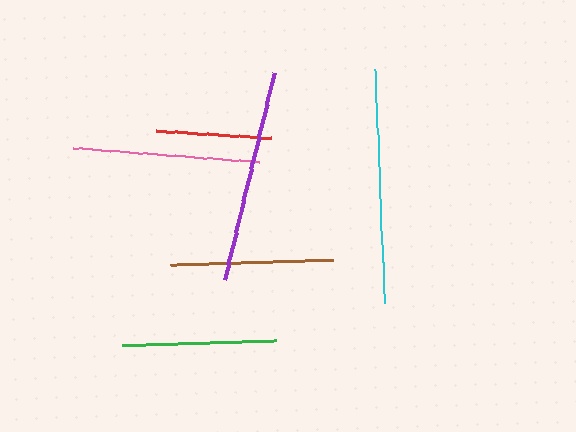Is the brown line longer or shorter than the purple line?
The purple line is longer than the brown line.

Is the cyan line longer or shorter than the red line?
The cyan line is longer than the red line.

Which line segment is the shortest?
The red line is the shortest at approximately 115 pixels.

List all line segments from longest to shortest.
From longest to shortest: cyan, purple, pink, brown, green, red.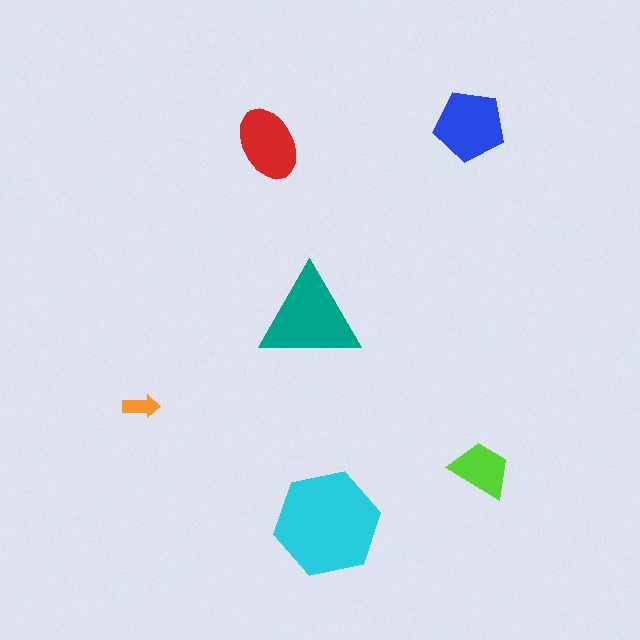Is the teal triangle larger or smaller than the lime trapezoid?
Larger.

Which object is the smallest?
The orange arrow.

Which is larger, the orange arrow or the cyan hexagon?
The cyan hexagon.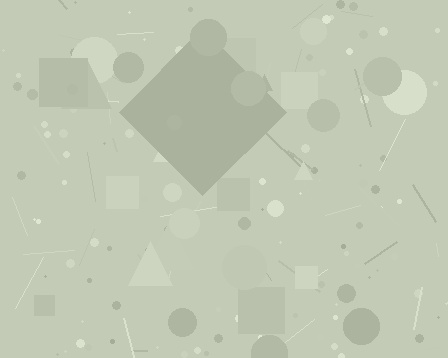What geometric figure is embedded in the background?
A diamond is embedded in the background.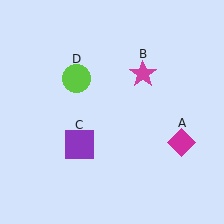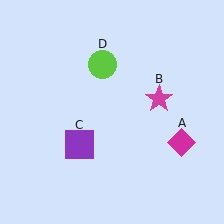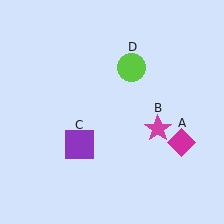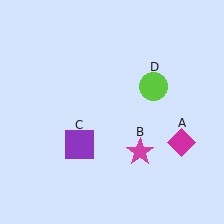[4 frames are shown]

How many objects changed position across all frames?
2 objects changed position: magenta star (object B), lime circle (object D).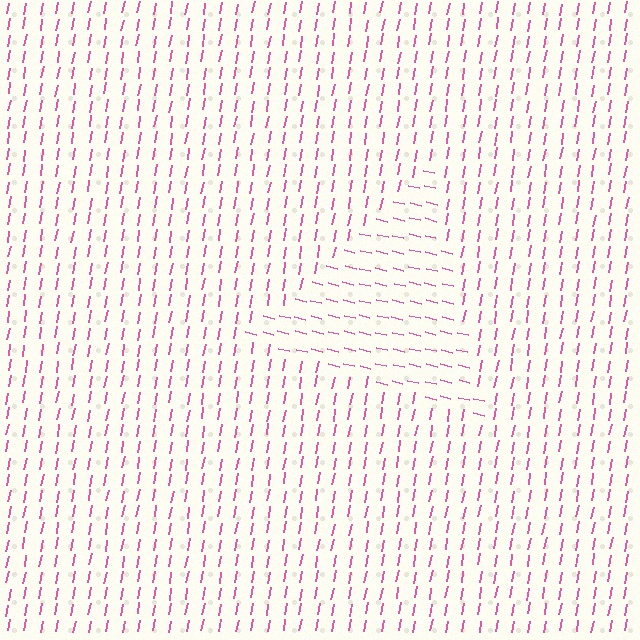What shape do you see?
I see a triangle.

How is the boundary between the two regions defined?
The boundary is defined purely by a change in line orientation (approximately 86 degrees difference). All lines are the same color and thickness.